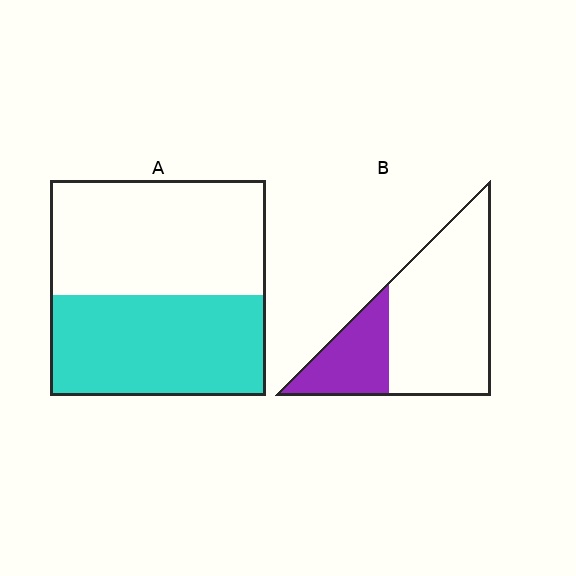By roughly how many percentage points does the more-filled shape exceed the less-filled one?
By roughly 20 percentage points (A over B).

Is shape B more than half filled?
No.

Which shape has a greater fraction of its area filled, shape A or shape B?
Shape A.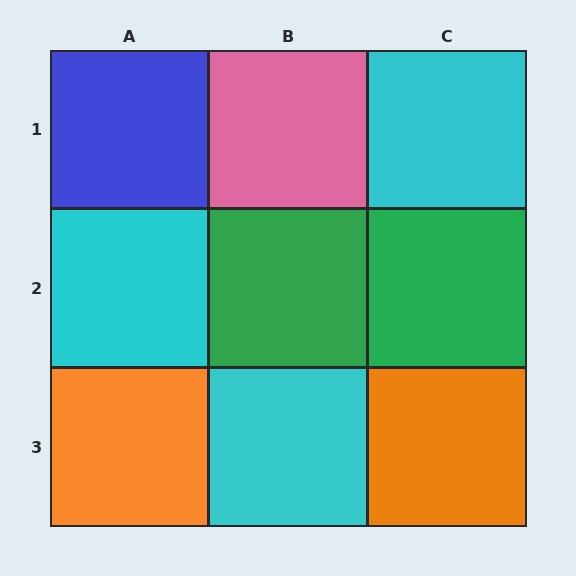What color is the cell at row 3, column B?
Cyan.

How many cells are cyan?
3 cells are cyan.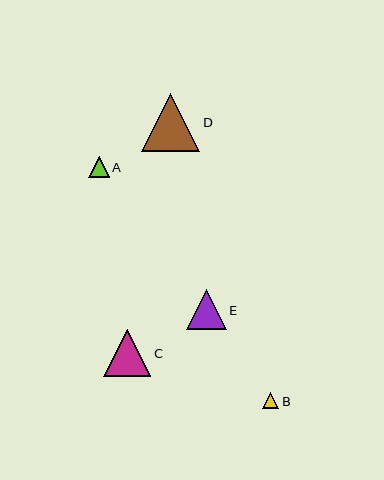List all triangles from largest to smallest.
From largest to smallest: D, C, E, A, B.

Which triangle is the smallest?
Triangle B is the smallest with a size of approximately 16 pixels.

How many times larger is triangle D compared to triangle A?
Triangle D is approximately 2.8 times the size of triangle A.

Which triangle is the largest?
Triangle D is the largest with a size of approximately 58 pixels.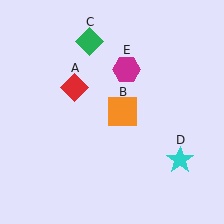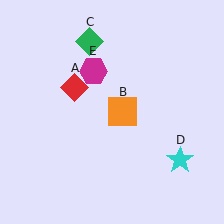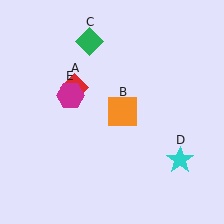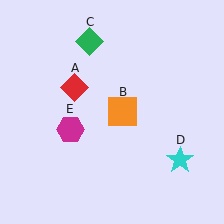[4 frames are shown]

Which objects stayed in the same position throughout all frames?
Red diamond (object A) and orange square (object B) and green diamond (object C) and cyan star (object D) remained stationary.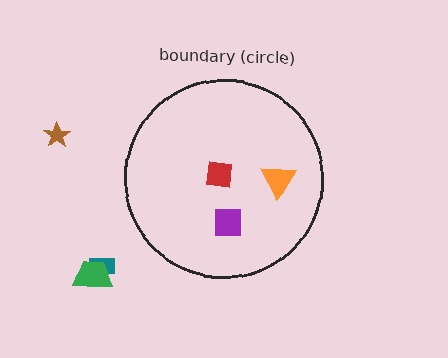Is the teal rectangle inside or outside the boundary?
Outside.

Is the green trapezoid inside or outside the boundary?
Outside.